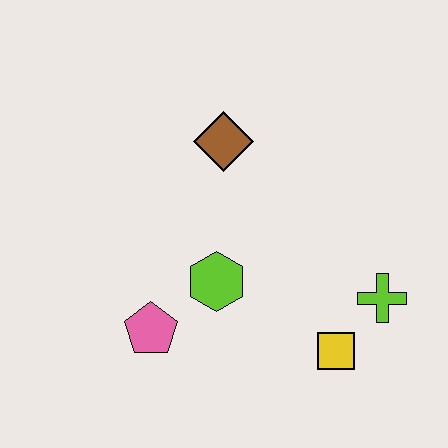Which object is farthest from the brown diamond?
The yellow square is farthest from the brown diamond.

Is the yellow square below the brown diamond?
Yes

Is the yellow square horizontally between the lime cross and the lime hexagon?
Yes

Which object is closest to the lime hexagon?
The pink pentagon is closest to the lime hexagon.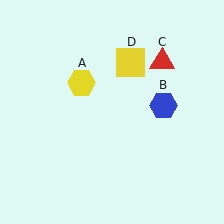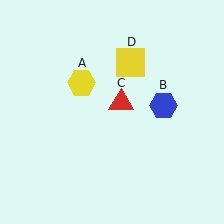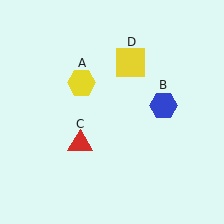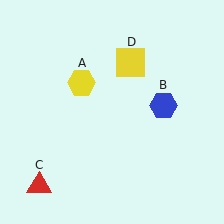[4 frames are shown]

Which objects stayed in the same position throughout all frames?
Yellow hexagon (object A) and blue hexagon (object B) and yellow square (object D) remained stationary.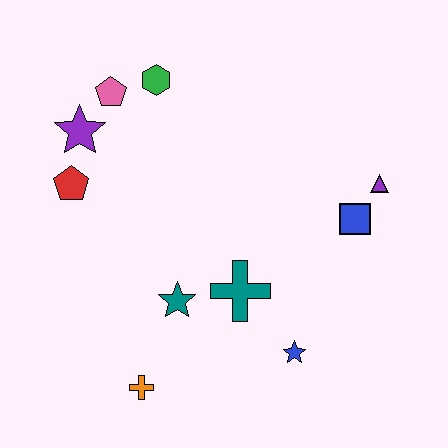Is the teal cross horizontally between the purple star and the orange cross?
No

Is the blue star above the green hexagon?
No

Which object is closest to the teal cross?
The teal star is closest to the teal cross.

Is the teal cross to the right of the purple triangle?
No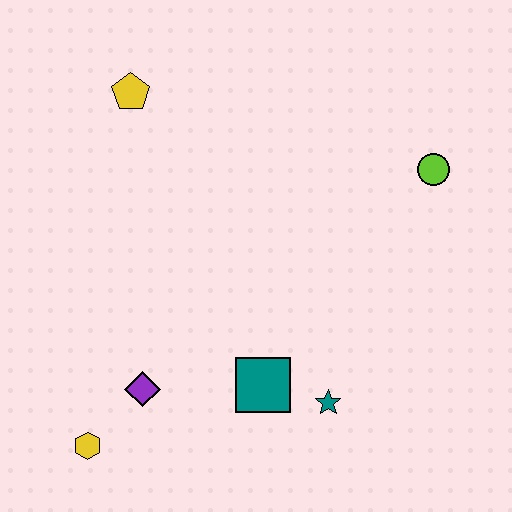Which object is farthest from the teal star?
The yellow pentagon is farthest from the teal star.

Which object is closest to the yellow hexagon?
The purple diamond is closest to the yellow hexagon.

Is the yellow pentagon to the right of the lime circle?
No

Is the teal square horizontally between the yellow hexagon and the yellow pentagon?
No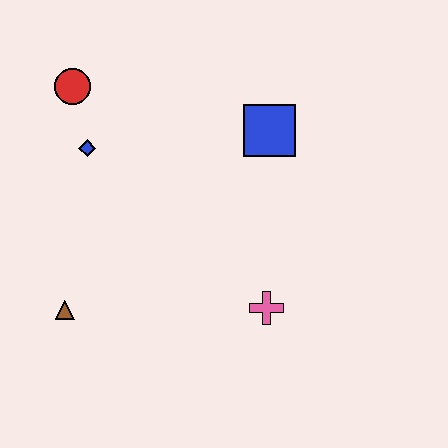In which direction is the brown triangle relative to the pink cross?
The brown triangle is to the left of the pink cross.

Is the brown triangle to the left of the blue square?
Yes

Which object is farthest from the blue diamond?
The pink cross is farthest from the blue diamond.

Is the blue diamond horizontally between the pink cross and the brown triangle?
Yes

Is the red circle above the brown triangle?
Yes